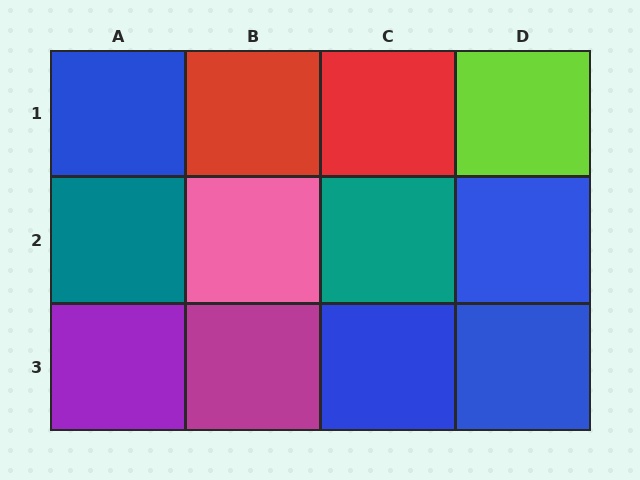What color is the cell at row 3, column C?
Blue.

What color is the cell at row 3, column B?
Magenta.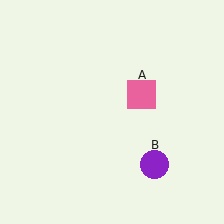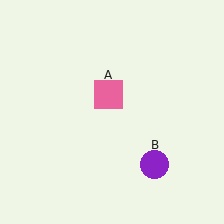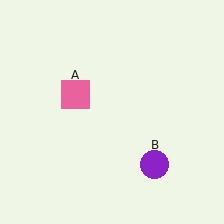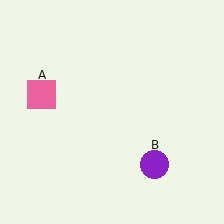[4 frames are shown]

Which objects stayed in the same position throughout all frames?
Purple circle (object B) remained stationary.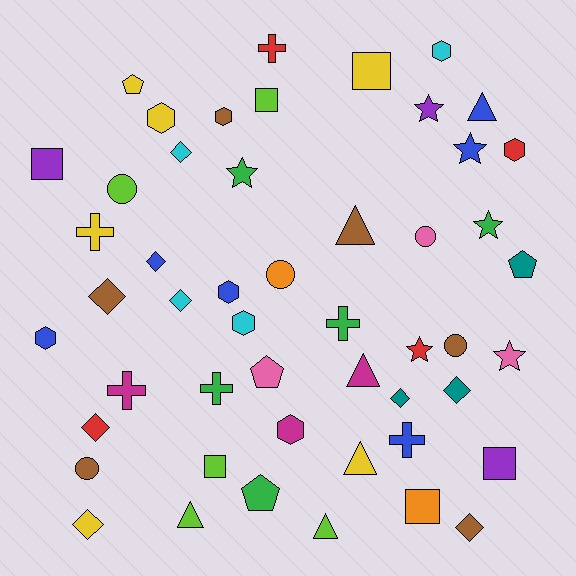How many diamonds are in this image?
There are 9 diamonds.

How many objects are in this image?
There are 50 objects.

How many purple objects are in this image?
There are 3 purple objects.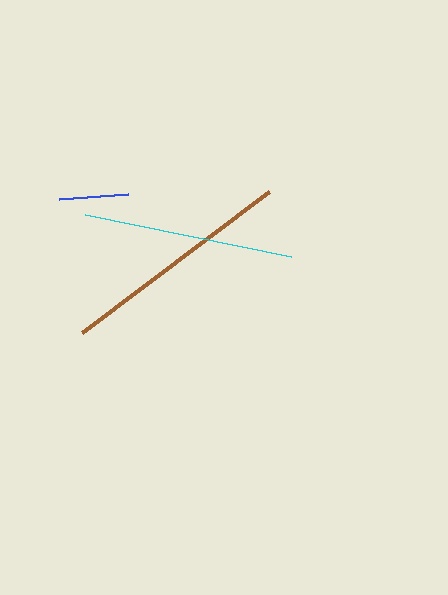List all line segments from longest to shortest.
From longest to shortest: brown, cyan, blue.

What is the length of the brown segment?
The brown segment is approximately 234 pixels long.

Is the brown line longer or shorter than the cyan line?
The brown line is longer than the cyan line.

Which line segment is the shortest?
The blue line is the shortest at approximately 69 pixels.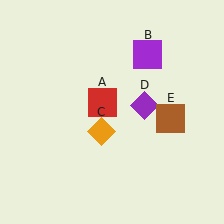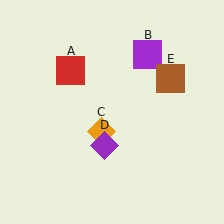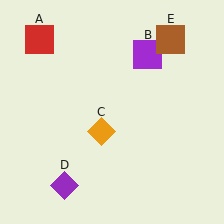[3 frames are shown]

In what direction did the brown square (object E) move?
The brown square (object E) moved up.